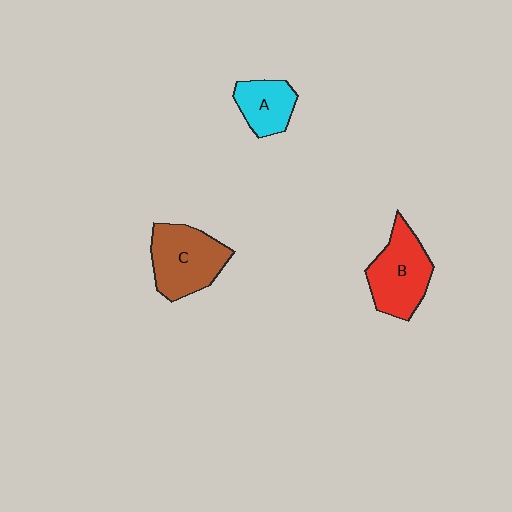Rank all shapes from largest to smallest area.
From largest to smallest: C (brown), B (red), A (cyan).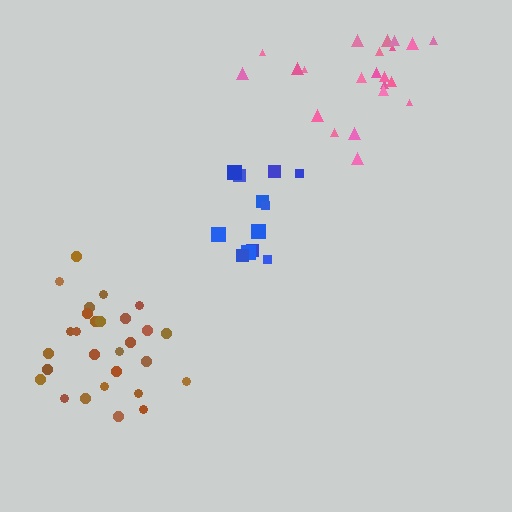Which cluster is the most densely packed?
Brown.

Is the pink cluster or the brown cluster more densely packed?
Brown.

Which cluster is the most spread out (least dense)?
Pink.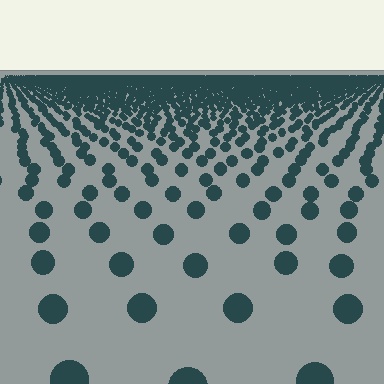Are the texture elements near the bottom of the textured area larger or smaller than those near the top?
Larger. Near the bottom, elements are closer to the viewer and appear at a bigger on-screen size.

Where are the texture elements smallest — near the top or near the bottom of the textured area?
Near the top.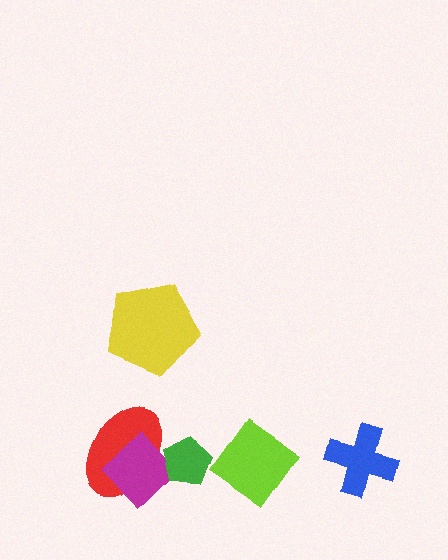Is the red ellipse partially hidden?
Yes, it is partially covered by another shape.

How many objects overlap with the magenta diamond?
1 object overlaps with the magenta diamond.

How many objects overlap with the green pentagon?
1 object overlaps with the green pentagon.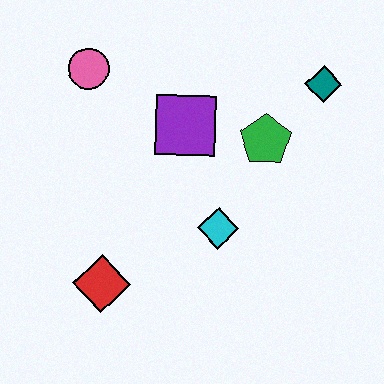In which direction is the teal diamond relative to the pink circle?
The teal diamond is to the right of the pink circle.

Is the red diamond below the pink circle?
Yes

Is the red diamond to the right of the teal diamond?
No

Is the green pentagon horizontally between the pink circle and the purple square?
No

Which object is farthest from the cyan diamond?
The pink circle is farthest from the cyan diamond.